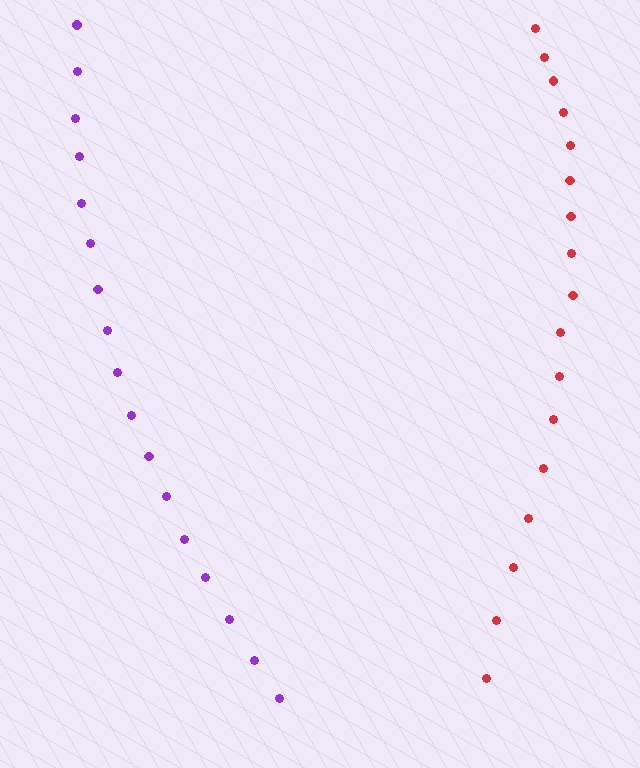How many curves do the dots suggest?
There are 2 distinct paths.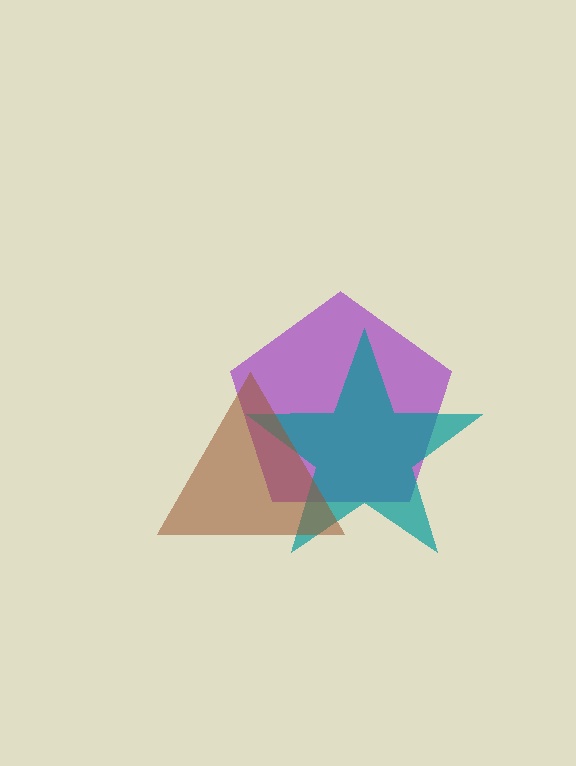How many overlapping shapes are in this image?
There are 3 overlapping shapes in the image.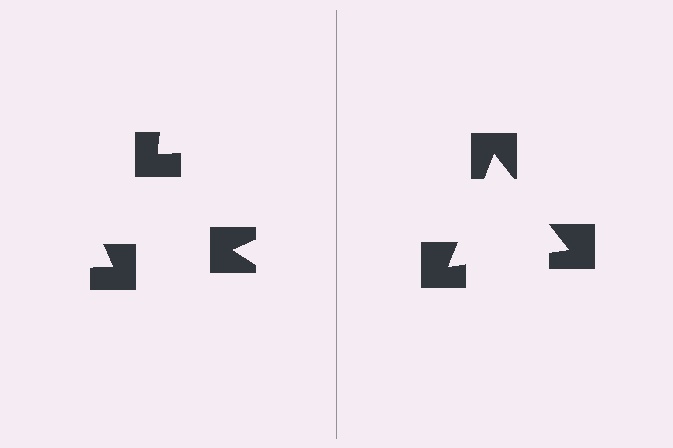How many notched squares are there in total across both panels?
6 — 3 on each side.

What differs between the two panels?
The notched squares are positioned identically on both sides; only the wedge orientations differ. On the right they align to a triangle; on the left they are misaligned.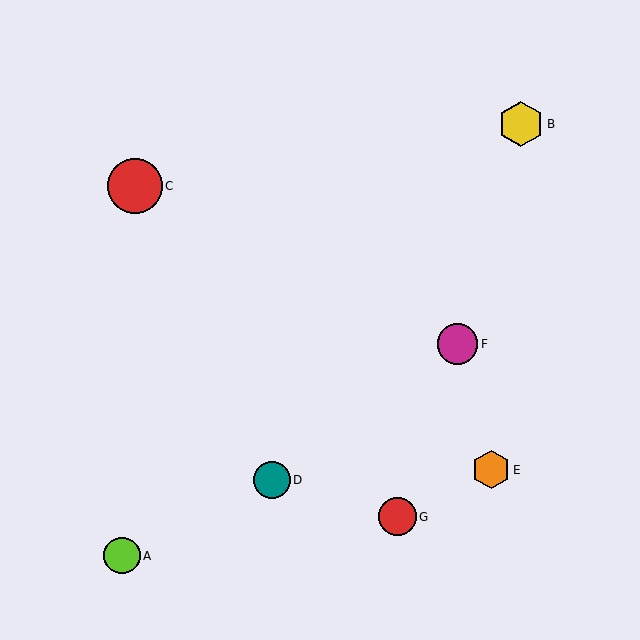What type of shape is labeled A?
Shape A is a lime circle.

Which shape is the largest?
The red circle (labeled C) is the largest.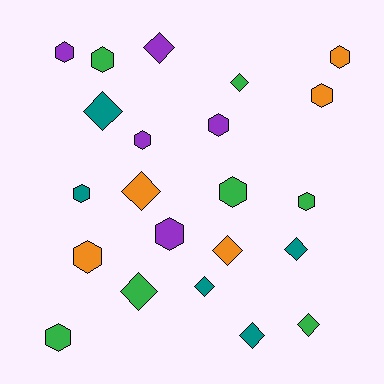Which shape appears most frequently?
Hexagon, with 12 objects.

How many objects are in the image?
There are 22 objects.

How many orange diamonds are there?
There are 2 orange diamonds.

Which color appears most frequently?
Green, with 7 objects.